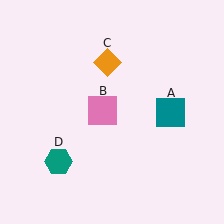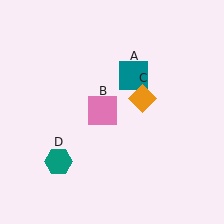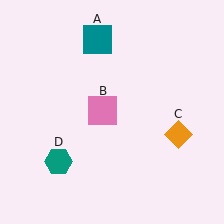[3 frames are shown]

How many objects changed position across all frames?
2 objects changed position: teal square (object A), orange diamond (object C).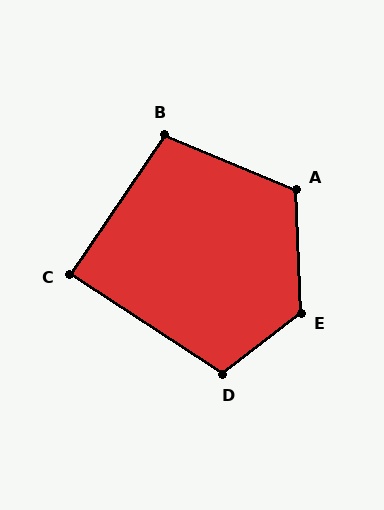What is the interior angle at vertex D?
Approximately 109 degrees (obtuse).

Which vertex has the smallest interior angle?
C, at approximately 89 degrees.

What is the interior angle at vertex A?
Approximately 114 degrees (obtuse).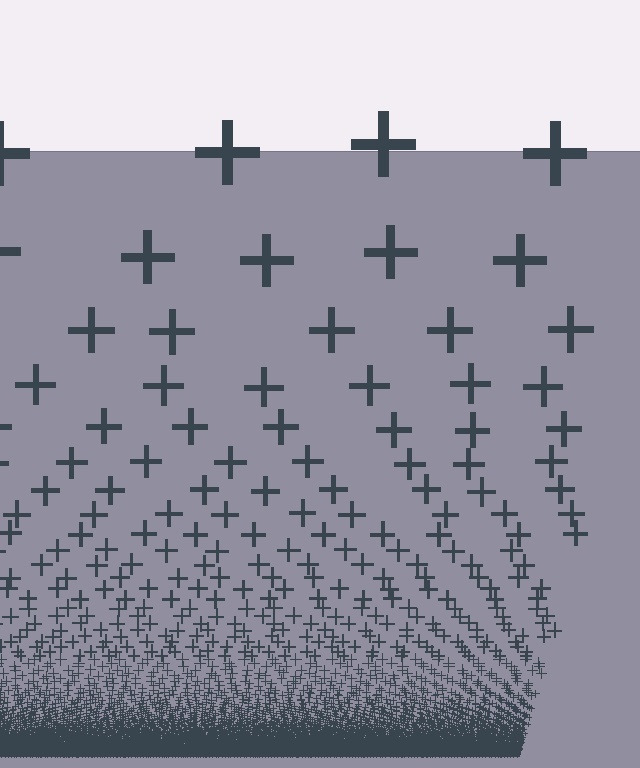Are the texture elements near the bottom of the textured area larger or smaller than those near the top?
Smaller. The gradient is inverted — elements near the bottom are smaller and denser.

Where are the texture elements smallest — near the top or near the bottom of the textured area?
Near the bottom.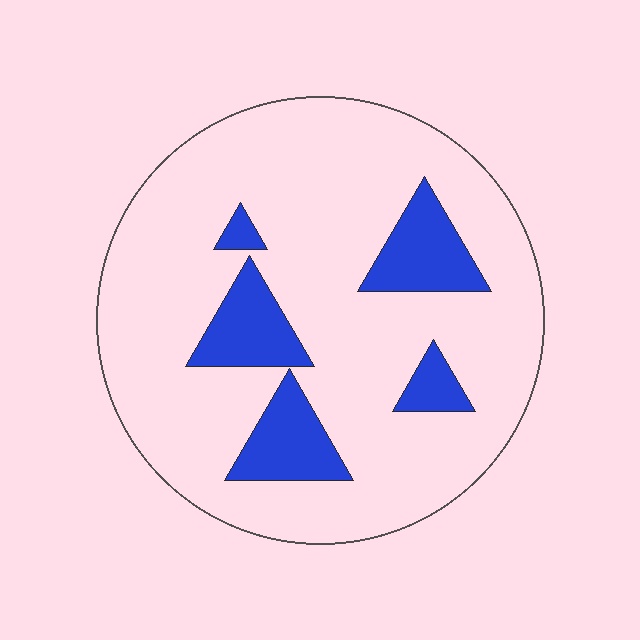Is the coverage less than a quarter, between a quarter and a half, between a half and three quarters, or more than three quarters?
Less than a quarter.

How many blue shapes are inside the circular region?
5.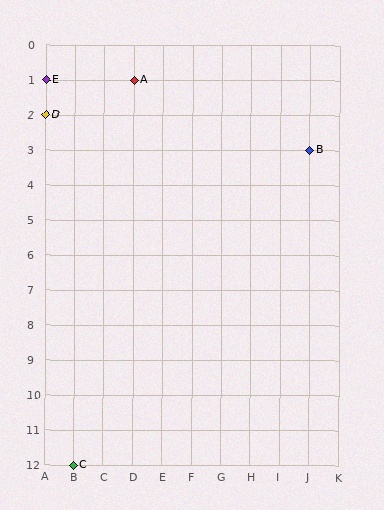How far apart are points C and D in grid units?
Points C and D are 1 column and 10 rows apart (about 10.0 grid units diagonally).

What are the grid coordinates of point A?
Point A is at grid coordinates (D, 1).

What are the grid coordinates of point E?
Point E is at grid coordinates (A, 1).